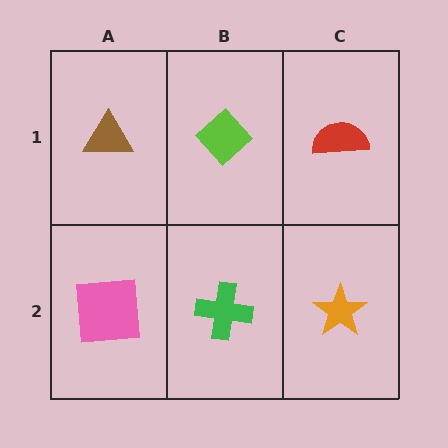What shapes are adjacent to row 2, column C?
A red semicircle (row 1, column C), a green cross (row 2, column B).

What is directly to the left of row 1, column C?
A lime diamond.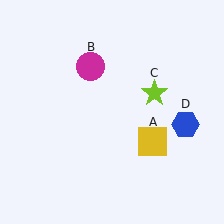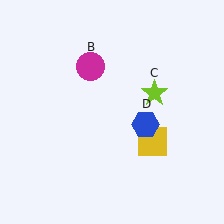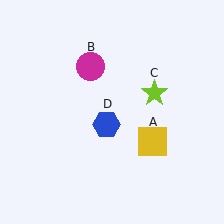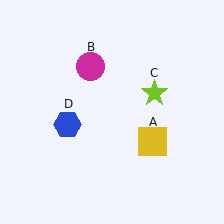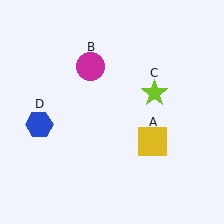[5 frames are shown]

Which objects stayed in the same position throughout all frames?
Yellow square (object A) and magenta circle (object B) and lime star (object C) remained stationary.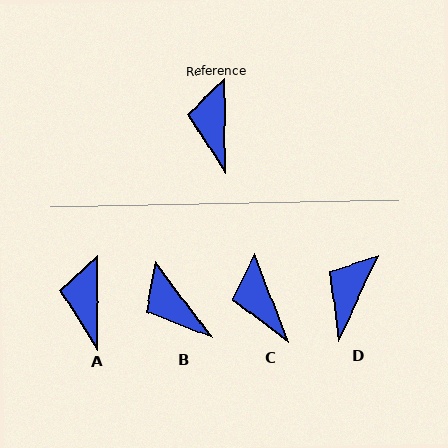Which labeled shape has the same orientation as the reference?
A.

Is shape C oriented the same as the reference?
No, it is off by about 21 degrees.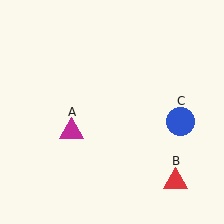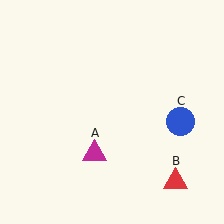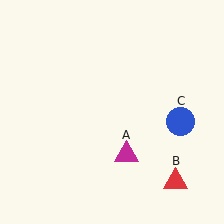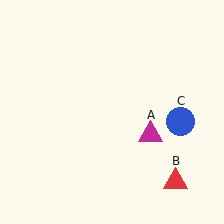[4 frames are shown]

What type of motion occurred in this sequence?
The magenta triangle (object A) rotated counterclockwise around the center of the scene.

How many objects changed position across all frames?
1 object changed position: magenta triangle (object A).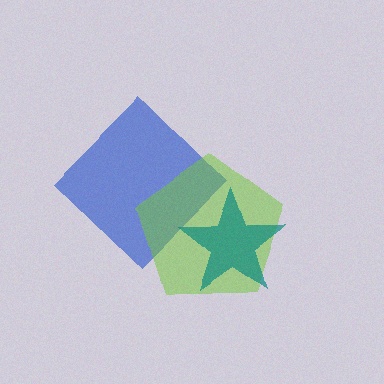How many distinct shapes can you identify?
There are 3 distinct shapes: a blue diamond, a lime pentagon, a teal star.